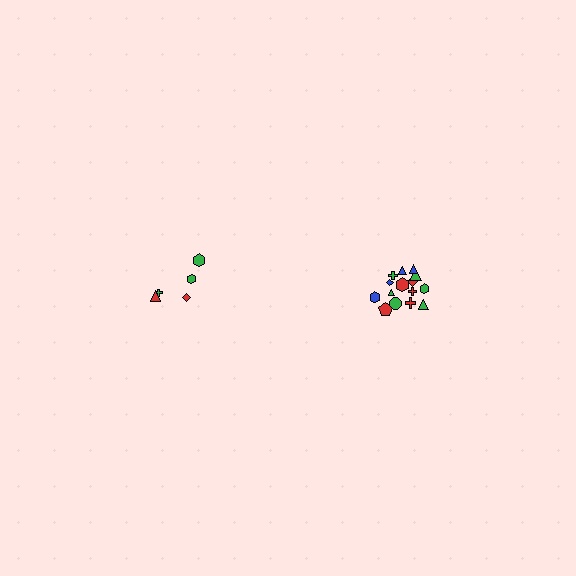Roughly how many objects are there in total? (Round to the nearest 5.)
Roughly 20 objects in total.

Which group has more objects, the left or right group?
The right group.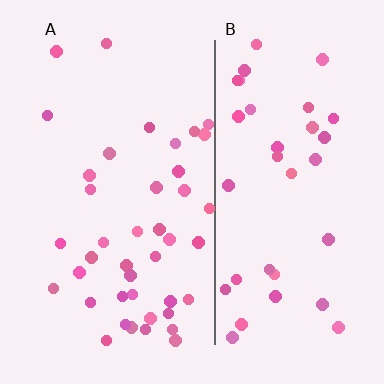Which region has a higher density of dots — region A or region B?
A (the left).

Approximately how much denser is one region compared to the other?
Approximately 1.1× — region A over region B.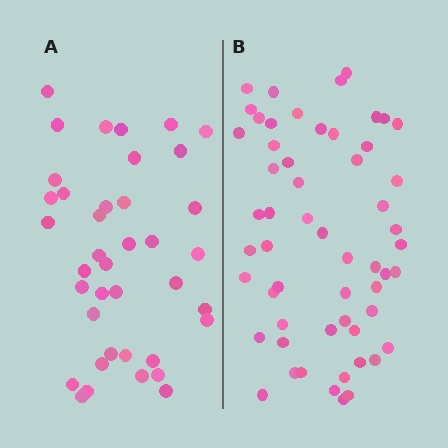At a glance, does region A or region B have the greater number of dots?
Region B (the right region) has more dots.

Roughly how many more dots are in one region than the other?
Region B has approximately 15 more dots than region A.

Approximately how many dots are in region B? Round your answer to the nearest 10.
About 60 dots. (The exact count is 56, which rounds to 60.)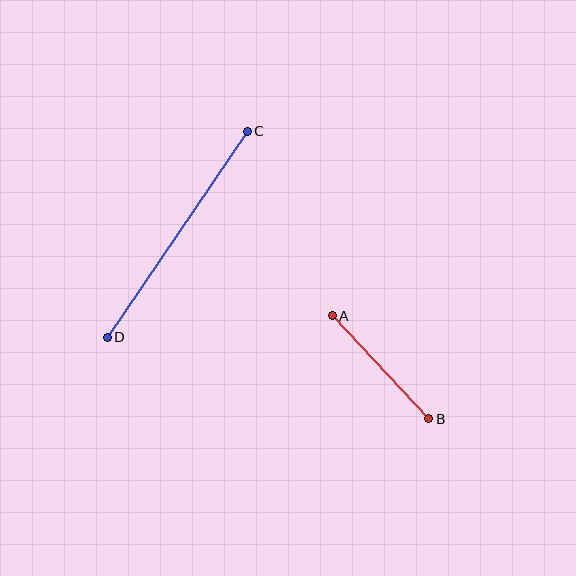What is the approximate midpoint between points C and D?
The midpoint is at approximately (177, 234) pixels.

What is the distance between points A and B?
The distance is approximately 141 pixels.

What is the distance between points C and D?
The distance is approximately 249 pixels.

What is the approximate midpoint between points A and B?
The midpoint is at approximately (380, 367) pixels.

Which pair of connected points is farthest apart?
Points C and D are farthest apart.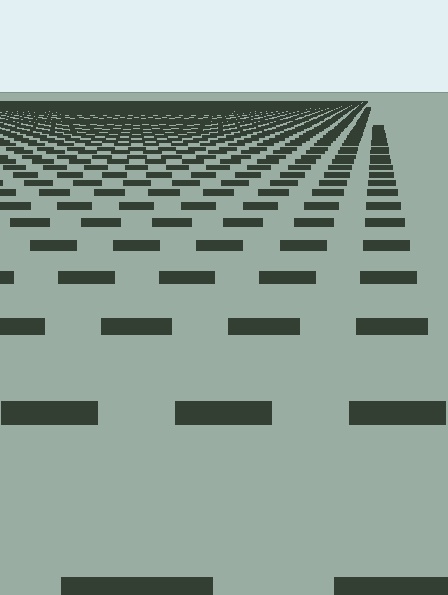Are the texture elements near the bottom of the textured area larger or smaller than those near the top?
Larger. Near the bottom, elements are closer to the viewer and appear at a bigger on-screen size.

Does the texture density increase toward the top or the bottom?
Density increases toward the top.